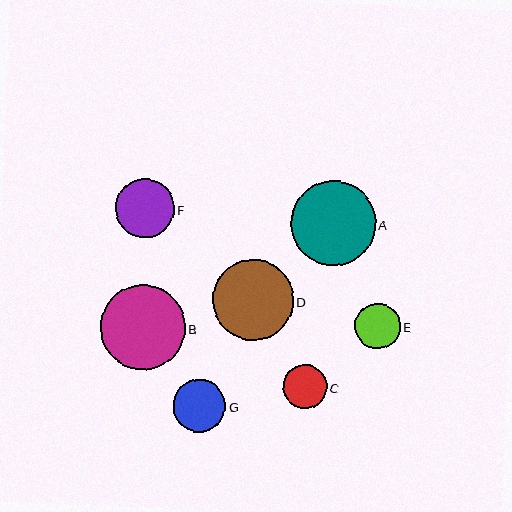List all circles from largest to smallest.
From largest to smallest: B, A, D, F, G, E, C.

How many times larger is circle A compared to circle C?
Circle A is approximately 1.9 times the size of circle C.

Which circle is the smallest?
Circle C is the smallest with a size of approximately 44 pixels.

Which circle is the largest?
Circle B is the largest with a size of approximately 85 pixels.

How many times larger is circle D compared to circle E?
Circle D is approximately 1.8 times the size of circle E.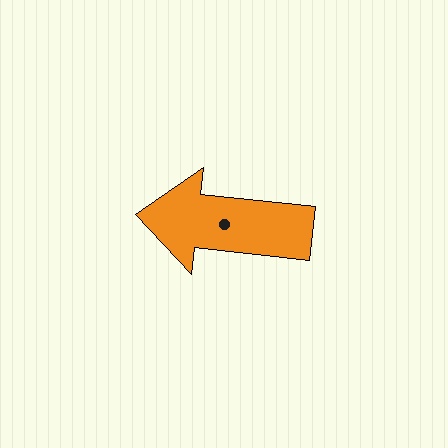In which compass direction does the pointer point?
West.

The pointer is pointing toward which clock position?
Roughly 9 o'clock.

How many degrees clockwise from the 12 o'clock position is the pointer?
Approximately 276 degrees.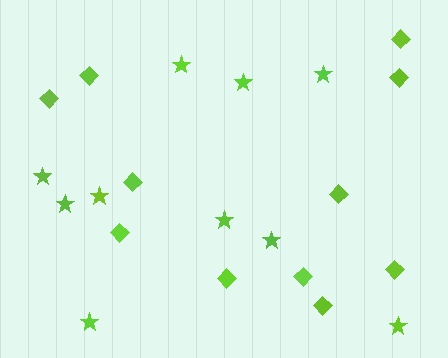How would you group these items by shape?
There are 2 groups: one group of stars (10) and one group of diamonds (11).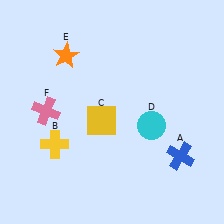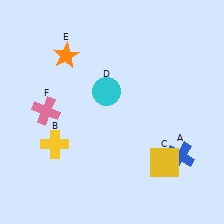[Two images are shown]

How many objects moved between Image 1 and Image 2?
2 objects moved between the two images.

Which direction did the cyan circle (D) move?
The cyan circle (D) moved left.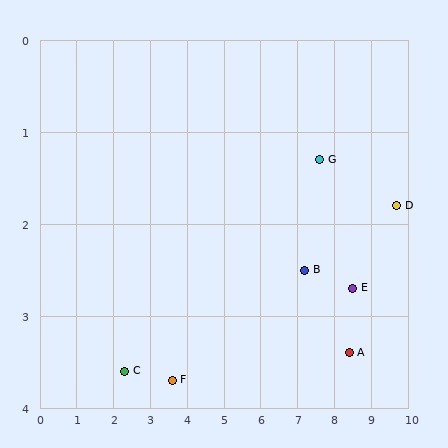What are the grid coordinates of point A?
Point A is at approximately (8.4, 3.4).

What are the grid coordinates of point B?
Point B is at approximately (7.2, 2.5).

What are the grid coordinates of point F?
Point F is at approximately (3.6, 3.7).